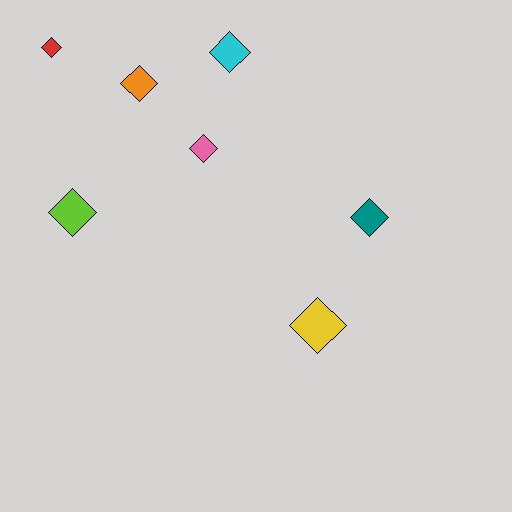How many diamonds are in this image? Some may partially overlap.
There are 7 diamonds.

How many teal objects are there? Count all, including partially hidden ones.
There is 1 teal object.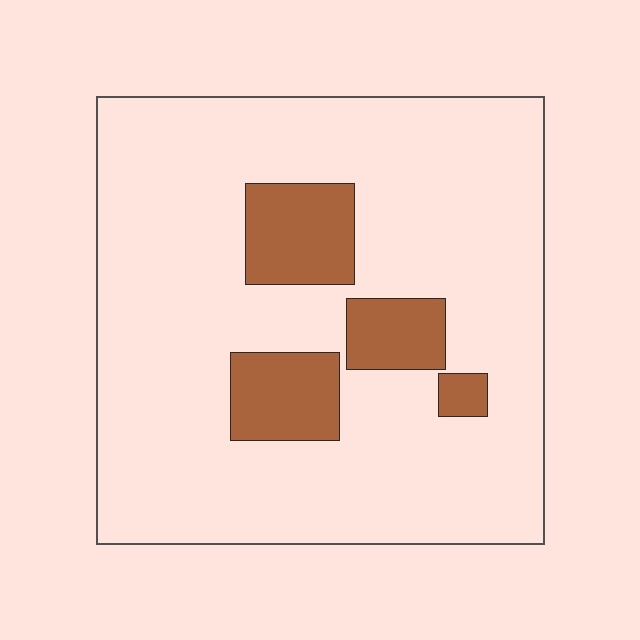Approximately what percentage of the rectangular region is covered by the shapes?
Approximately 15%.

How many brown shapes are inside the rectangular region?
4.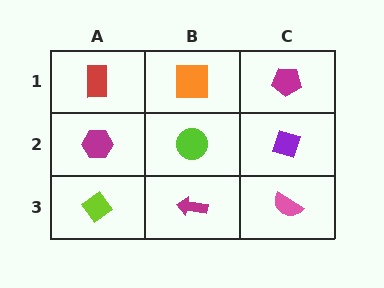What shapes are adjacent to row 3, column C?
A purple diamond (row 2, column C), a magenta arrow (row 3, column B).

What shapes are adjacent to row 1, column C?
A purple diamond (row 2, column C), an orange square (row 1, column B).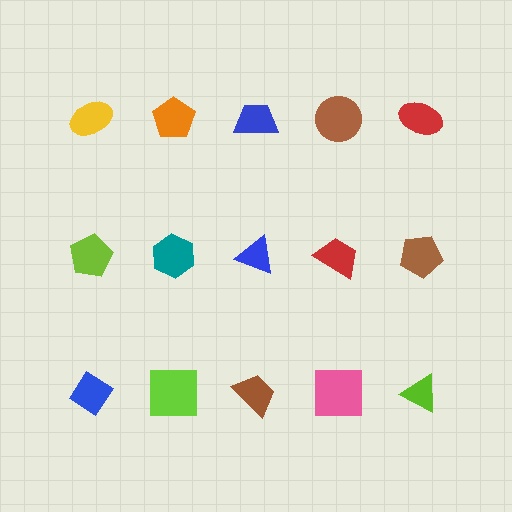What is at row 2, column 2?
A teal hexagon.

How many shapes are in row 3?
5 shapes.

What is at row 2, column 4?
A red trapezoid.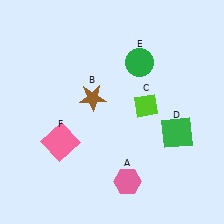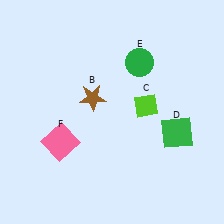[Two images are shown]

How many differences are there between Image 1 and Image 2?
There is 1 difference between the two images.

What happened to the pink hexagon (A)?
The pink hexagon (A) was removed in Image 2. It was in the bottom-right area of Image 1.